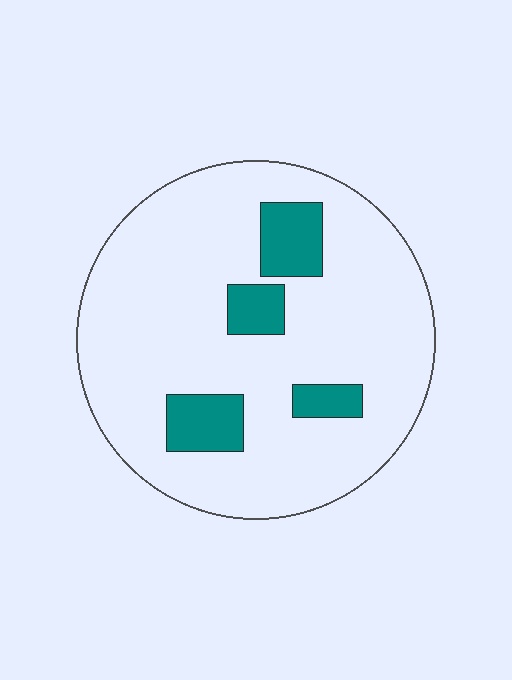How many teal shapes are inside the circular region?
4.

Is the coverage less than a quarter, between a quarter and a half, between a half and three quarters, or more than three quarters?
Less than a quarter.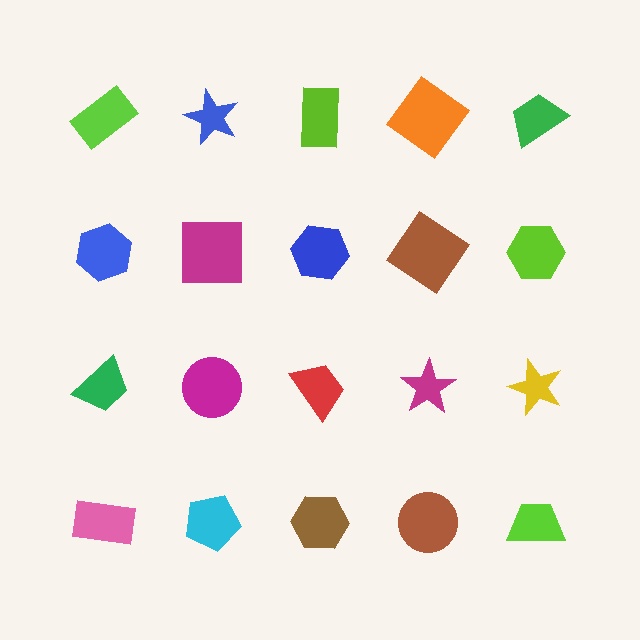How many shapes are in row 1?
5 shapes.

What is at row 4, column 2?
A cyan pentagon.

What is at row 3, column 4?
A magenta star.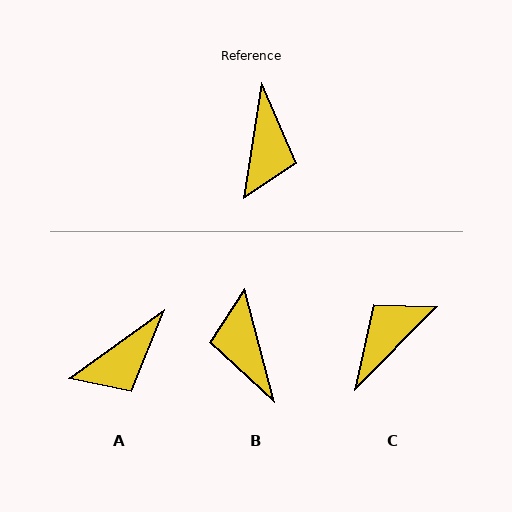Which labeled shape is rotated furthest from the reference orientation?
B, about 156 degrees away.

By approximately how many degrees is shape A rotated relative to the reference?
Approximately 45 degrees clockwise.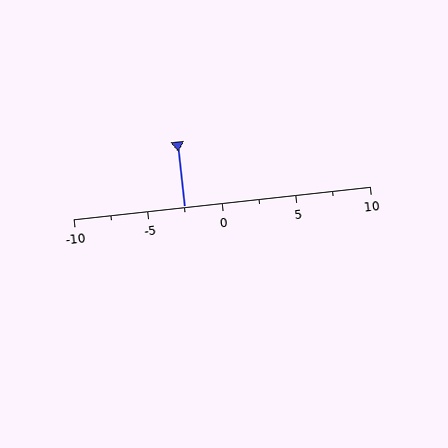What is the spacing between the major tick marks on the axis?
The major ticks are spaced 5 apart.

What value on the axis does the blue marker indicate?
The marker indicates approximately -2.5.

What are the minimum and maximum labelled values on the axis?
The axis runs from -10 to 10.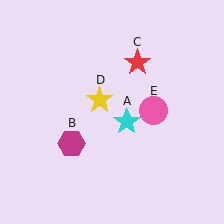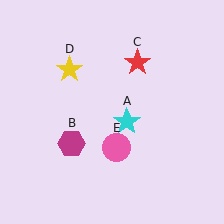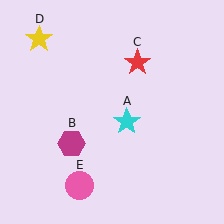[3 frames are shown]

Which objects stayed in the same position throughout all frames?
Cyan star (object A) and magenta hexagon (object B) and red star (object C) remained stationary.